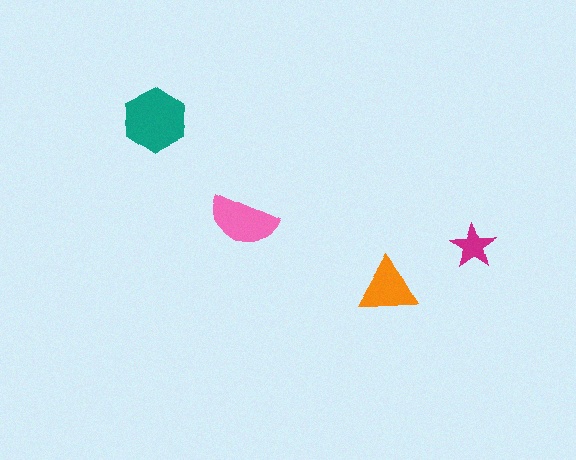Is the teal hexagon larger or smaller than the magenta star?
Larger.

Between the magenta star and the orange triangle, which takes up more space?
The orange triangle.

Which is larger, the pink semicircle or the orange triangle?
The pink semicircle.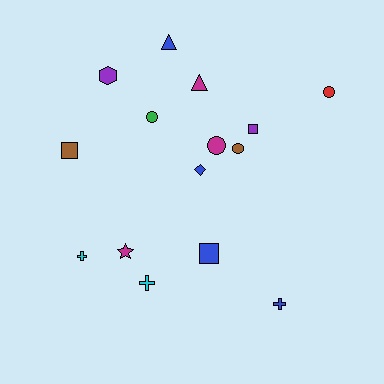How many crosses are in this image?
There are 3 crosses.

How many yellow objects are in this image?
There are no yellow objects.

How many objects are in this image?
There are 15 objects.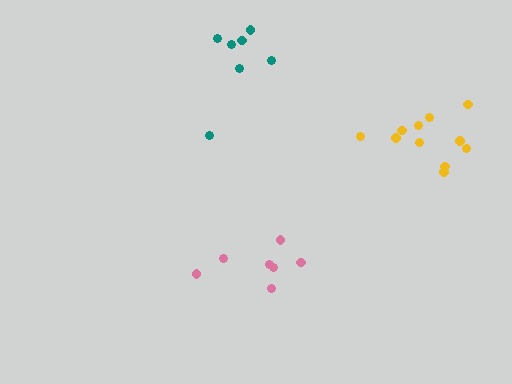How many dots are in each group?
Group 1: 11 dots, Group 2: 7 dots, Group 3: 7 dots (25 total).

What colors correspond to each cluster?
The clusters are colored: yellow, pink, teal.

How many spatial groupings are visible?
There are 3 spatial groupings.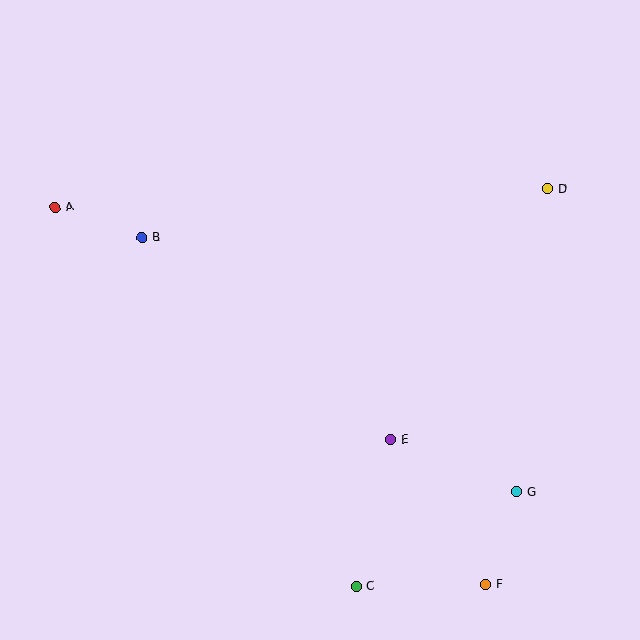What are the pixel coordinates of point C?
Point C is at (356, 586).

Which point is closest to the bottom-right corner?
Point F is closest to the bottom-right corner.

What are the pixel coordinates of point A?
Point A is at (55, 207).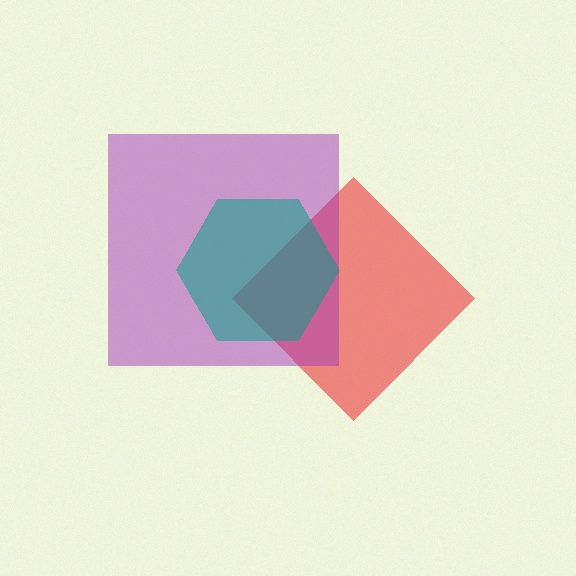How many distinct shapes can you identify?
There are 3 distinct shapes: a red diamond, a purple square, a teal hexagon.